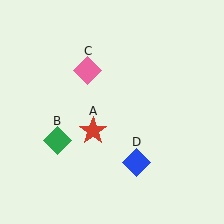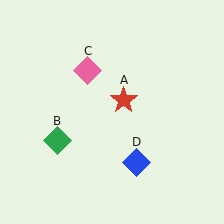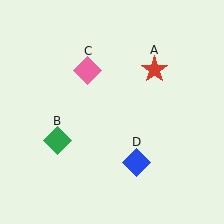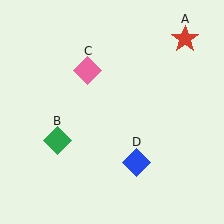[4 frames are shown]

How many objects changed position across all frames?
1 object changed position: red star (object A).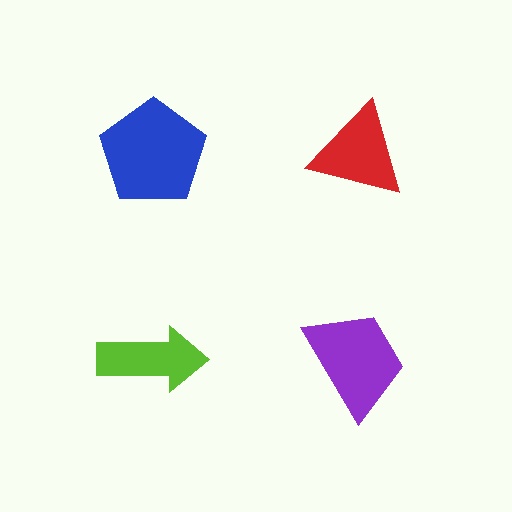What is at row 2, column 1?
A lime arrow.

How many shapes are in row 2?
2 shapes.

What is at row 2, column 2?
A purple trapezoid.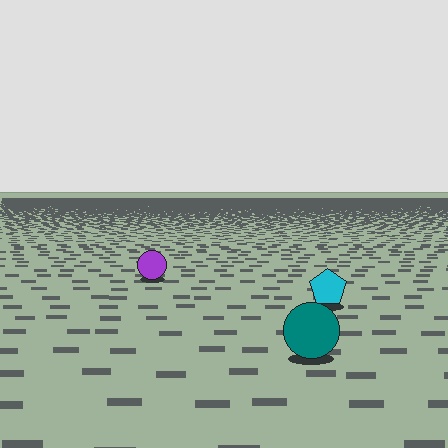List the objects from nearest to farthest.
From nearest to farthest: the teal circle, the cyan pentagon, the purple circle.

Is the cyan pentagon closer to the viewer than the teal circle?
No. The teal circle is closer — you can tell from the texture gradient: the ground texture is coarser near it.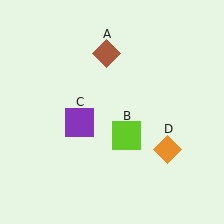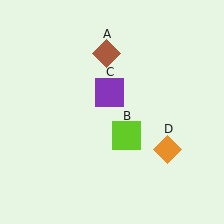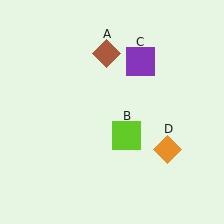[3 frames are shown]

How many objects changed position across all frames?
1 object changed position: purple square (object C).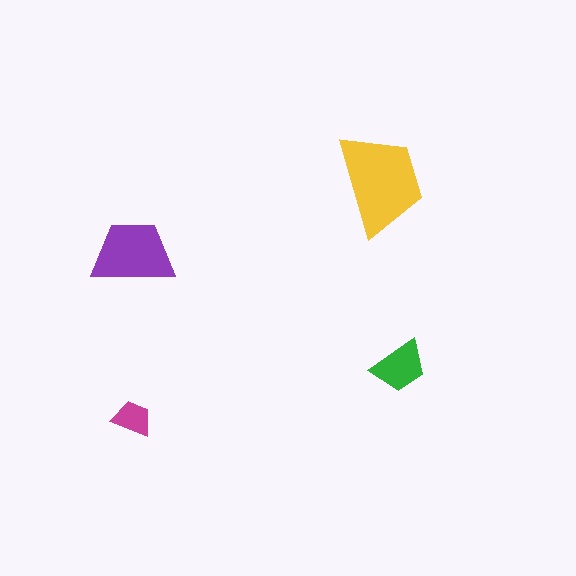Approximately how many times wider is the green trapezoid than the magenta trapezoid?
About 1.5 times wider.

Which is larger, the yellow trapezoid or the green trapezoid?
The yellow one.